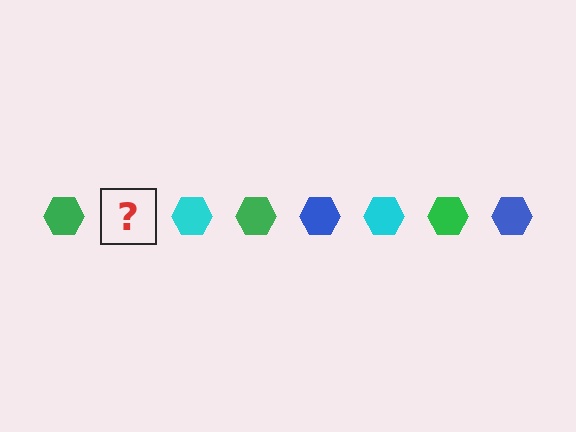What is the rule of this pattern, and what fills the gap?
The rule is that the pattern cycles through green, blue, cyan hexagons. The gap should be filled with a blue hexagon.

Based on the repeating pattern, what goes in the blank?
The blank should be a blue hexagon.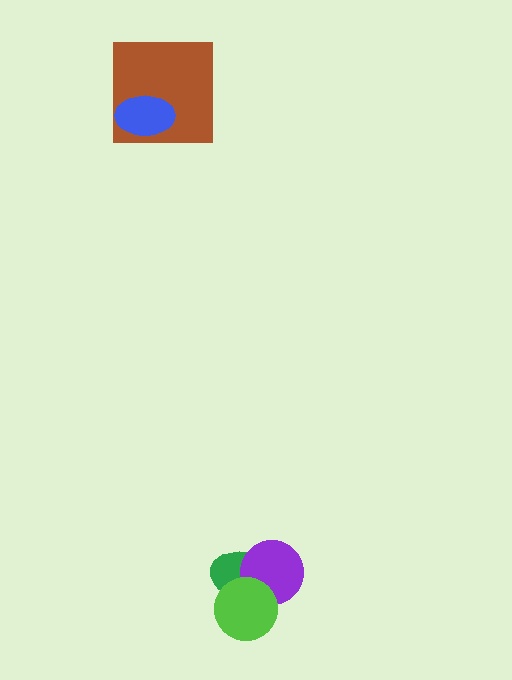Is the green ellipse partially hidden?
Yes, it is partially covered by another shape.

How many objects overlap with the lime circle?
2 objects overlap with the lime circle.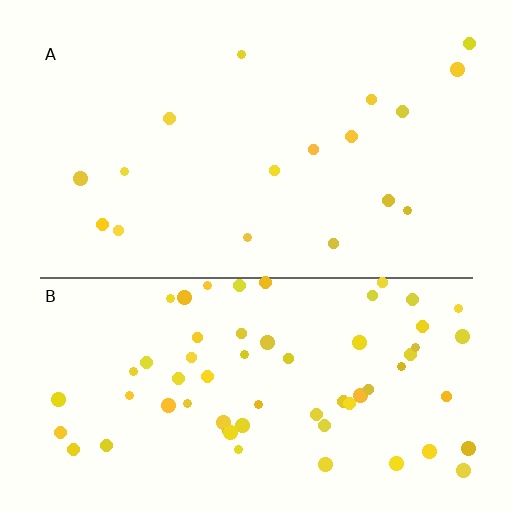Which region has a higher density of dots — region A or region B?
B (the bottom).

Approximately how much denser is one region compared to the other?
Approximately 3.6× — region B over region A.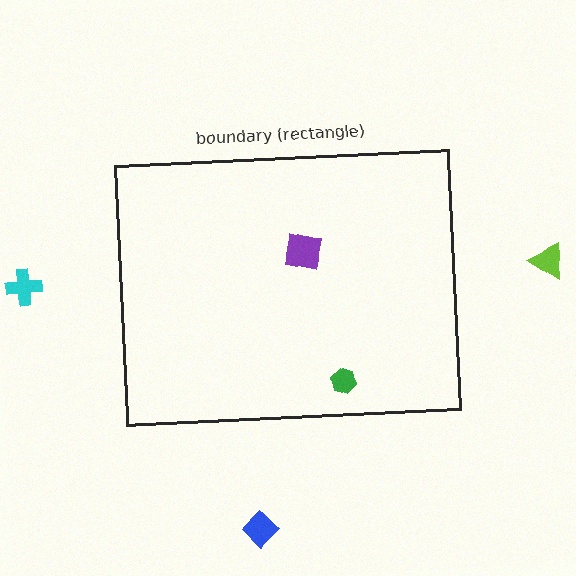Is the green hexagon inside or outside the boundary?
Inside.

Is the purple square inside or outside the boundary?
Inside.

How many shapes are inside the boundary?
2 inside, 3 outside.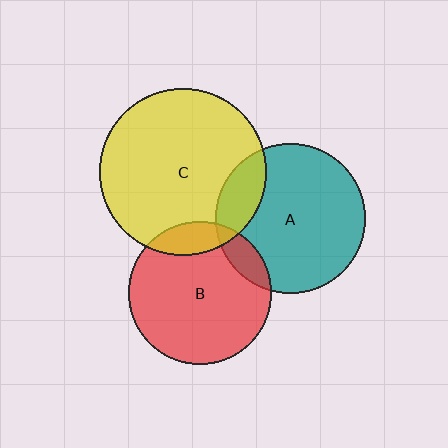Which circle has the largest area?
Circle C (yellow).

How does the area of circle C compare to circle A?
Approximately 1.2 times.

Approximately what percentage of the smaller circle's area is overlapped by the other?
Approximately 20%.